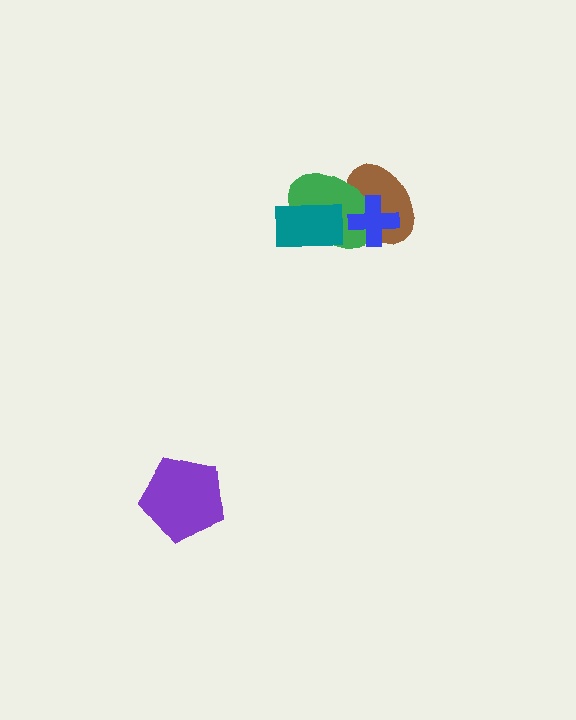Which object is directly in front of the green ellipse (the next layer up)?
The teal rectangle is directly in front of the green ellipse.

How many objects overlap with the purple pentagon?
0 objects overlap with the purple pentagon.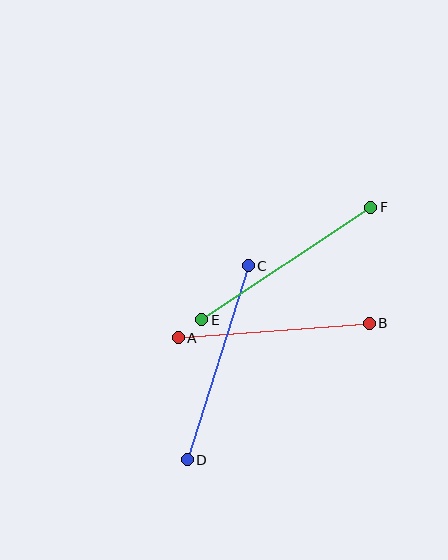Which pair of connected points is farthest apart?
Points E and F are farthest apart.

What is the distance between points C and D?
The distance is approximately 203 pixels.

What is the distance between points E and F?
The distance is approximately 203 pixels.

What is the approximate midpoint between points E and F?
The midpoint is at approximately (286, 263) pixels.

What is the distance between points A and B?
The distance is approximately 191 pixels.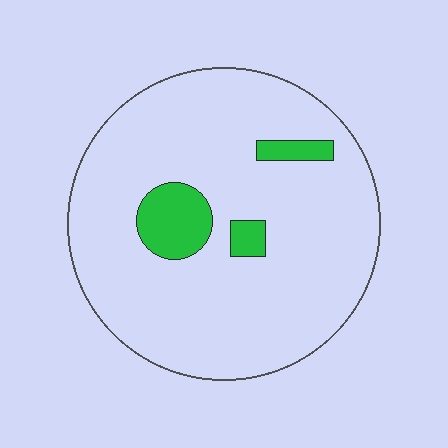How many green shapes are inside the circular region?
3.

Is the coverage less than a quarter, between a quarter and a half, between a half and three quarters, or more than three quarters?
Less than a quarter.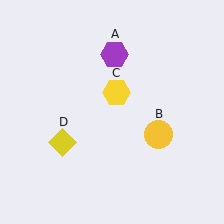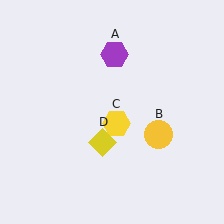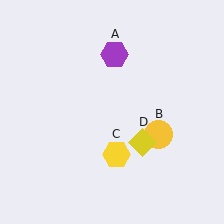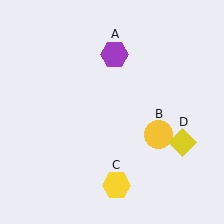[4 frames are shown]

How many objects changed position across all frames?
2 objects changed position: yellow hexagon (object C), yellow diamond (object D).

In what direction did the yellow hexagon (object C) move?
The yellow hexagon (object C) moved down.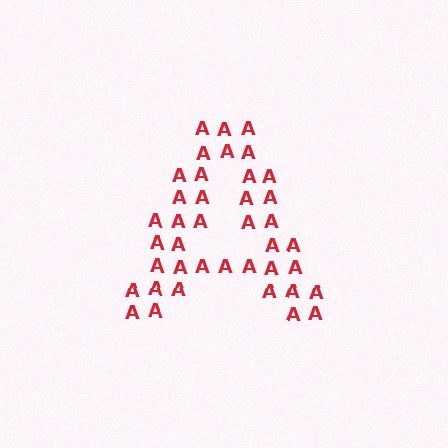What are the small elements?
The small elements are letter A's.